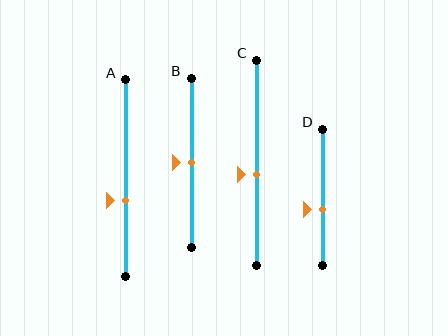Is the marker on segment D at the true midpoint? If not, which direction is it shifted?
No, the marker on segment D is shifted downward by about 9% of the segment length.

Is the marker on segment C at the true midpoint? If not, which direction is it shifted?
No, the marker on segment C is shifted downward by about 6% of the segment length.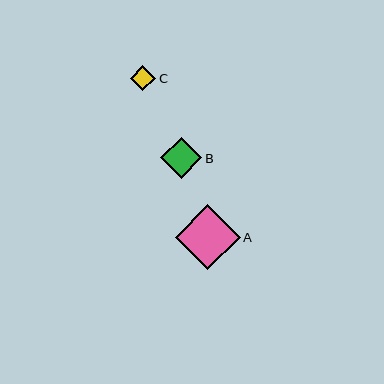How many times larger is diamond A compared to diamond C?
Diamond A is approximately 2.6 times the size of diamond C.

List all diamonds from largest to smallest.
From largest to smallest: A, B, C.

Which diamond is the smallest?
Diamond C is the smallest with a size of approximately 25 pixels.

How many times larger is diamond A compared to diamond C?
Diamond A is approximately 2.6 times the size of diamond C.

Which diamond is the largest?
Diamond A is the largest with a size of approximately 65 pixels.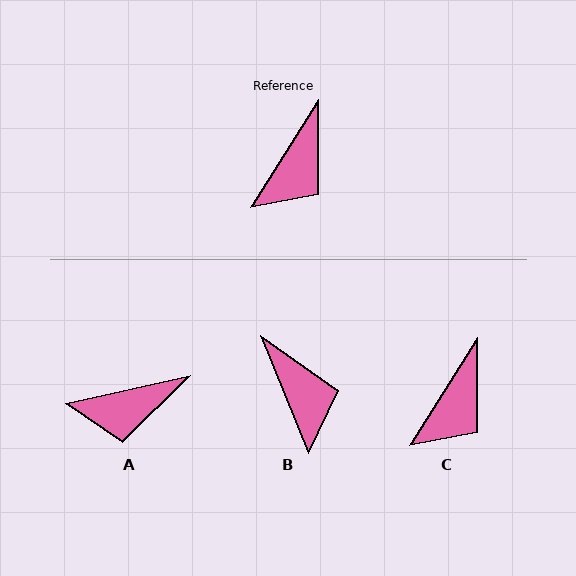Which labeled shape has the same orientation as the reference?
C.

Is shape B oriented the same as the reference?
No, it is off by about 54 degrees.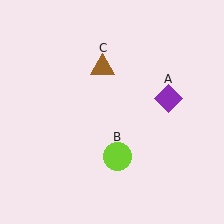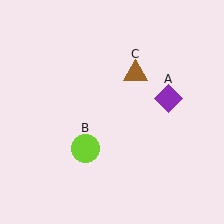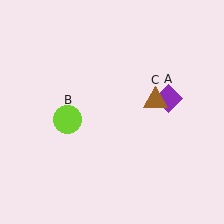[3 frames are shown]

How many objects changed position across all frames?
2 objects changed position: lime circle (object B), brown triangle (object C).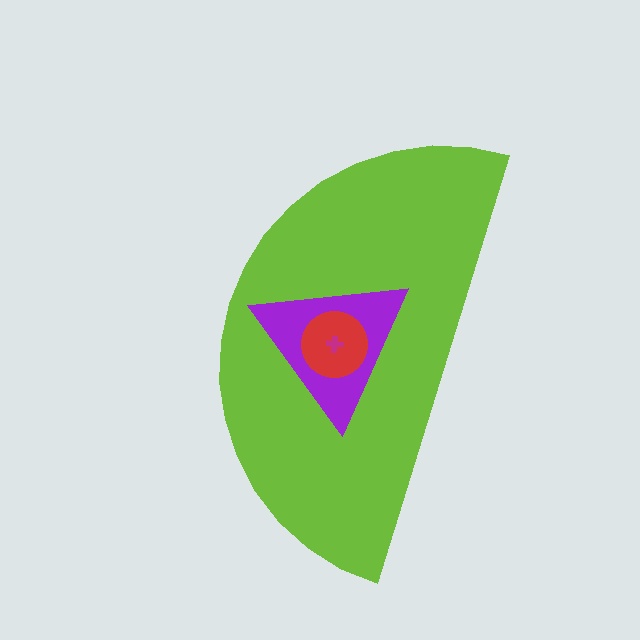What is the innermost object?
The magenta cross.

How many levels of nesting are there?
4.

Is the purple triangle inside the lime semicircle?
Yes.